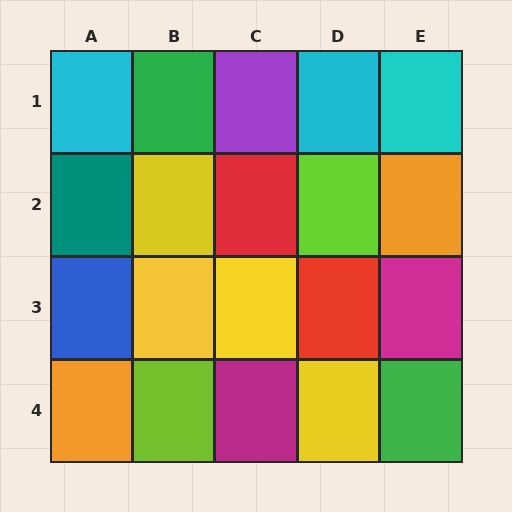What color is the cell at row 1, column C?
Purple.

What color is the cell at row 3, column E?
Magenta.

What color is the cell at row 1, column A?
Cyan.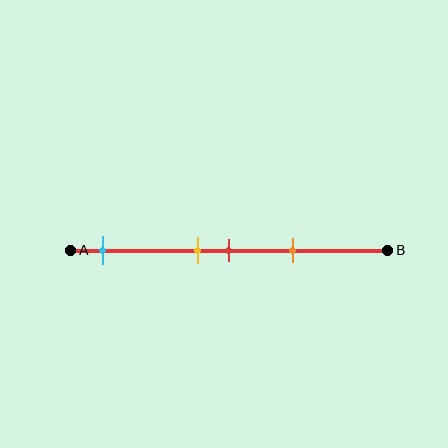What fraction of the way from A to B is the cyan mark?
The cyan mark is approximately 10% (0.1) of the way from A to B.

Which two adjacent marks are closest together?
The yellow and red marks are the closest adjacent pair.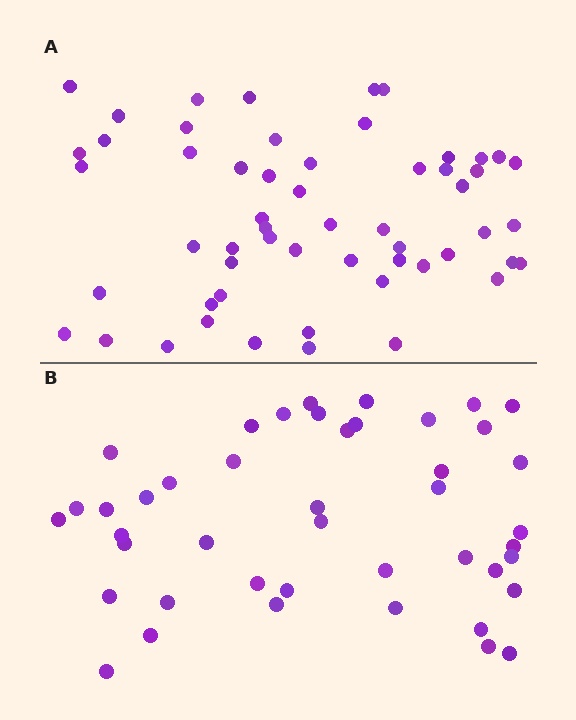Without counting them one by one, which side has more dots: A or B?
Region A (the top region) has more dots.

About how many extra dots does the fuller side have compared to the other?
Region A has roughly 12 or so more dots than region B.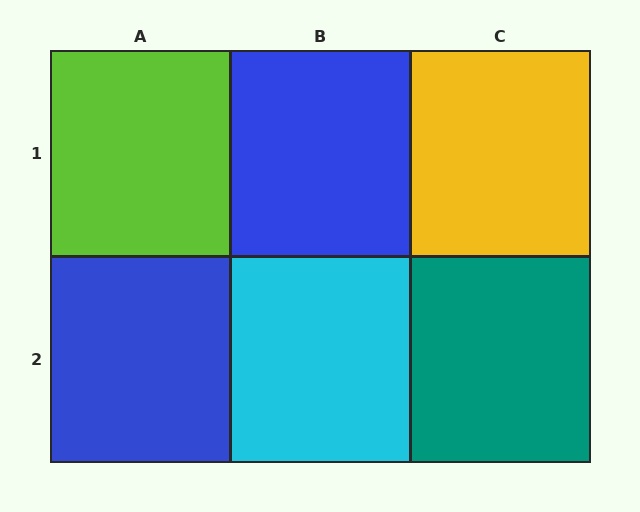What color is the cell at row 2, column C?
Teal.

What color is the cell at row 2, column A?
Blue.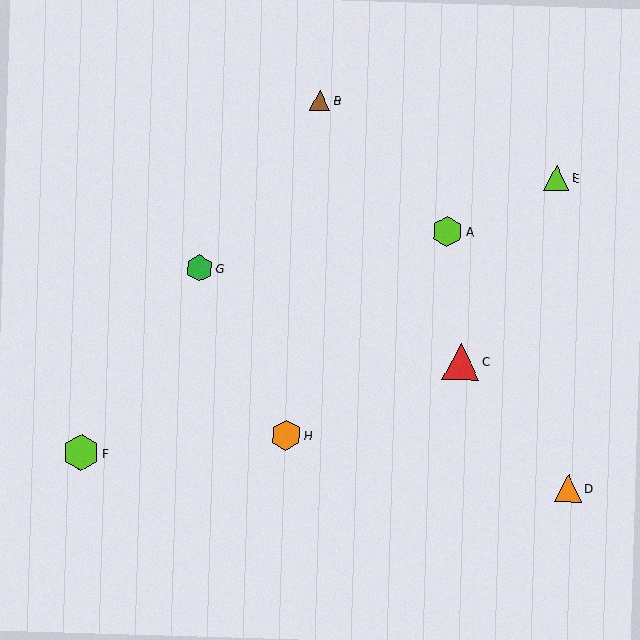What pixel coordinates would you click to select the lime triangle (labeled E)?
Click at (557, 178) to select the lime triangle E.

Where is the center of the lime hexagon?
The center of the lime hexagon is at (81, 453).